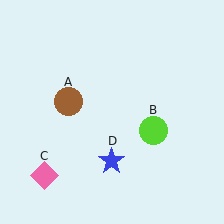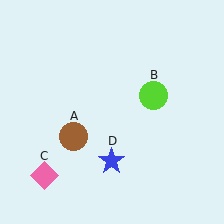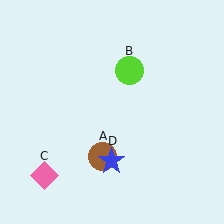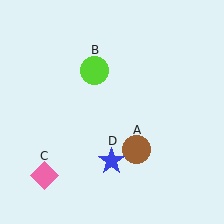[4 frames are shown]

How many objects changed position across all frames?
2 objects changed position: brown circle (object A), lime circle (object B).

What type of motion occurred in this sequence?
The brown circle (object A), lime circle (object B) rotated counterclockwise around the center of the scene.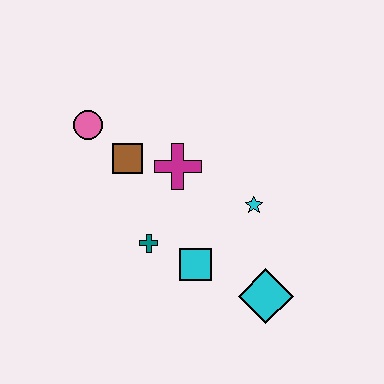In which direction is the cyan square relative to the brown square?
The cyan square is below the brown square.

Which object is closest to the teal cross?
The cyan square is closest to the teal cross.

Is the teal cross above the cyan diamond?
Yes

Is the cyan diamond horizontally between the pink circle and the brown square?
No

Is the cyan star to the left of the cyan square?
No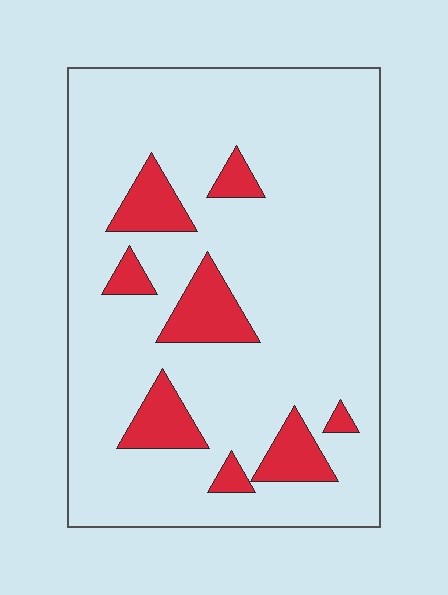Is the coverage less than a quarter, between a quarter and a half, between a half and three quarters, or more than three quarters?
Less than a quarter.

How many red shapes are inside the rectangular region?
8.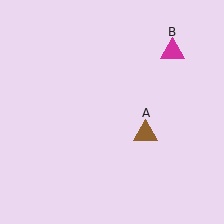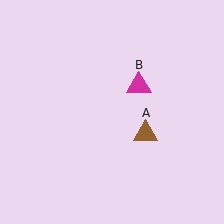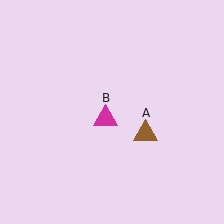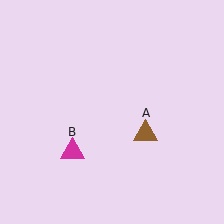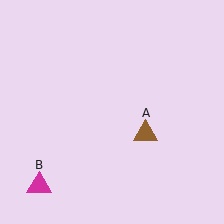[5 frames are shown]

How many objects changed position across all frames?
1 object changed position: magenta triangle (object B).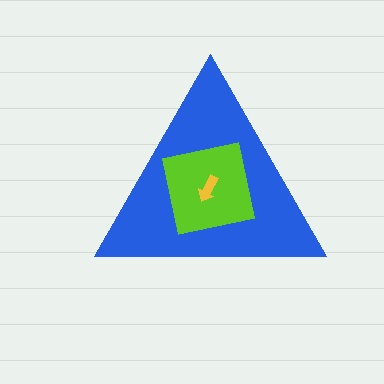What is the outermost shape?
The blue triangle.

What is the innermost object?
The yellow arrow.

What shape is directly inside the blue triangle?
The lime square.